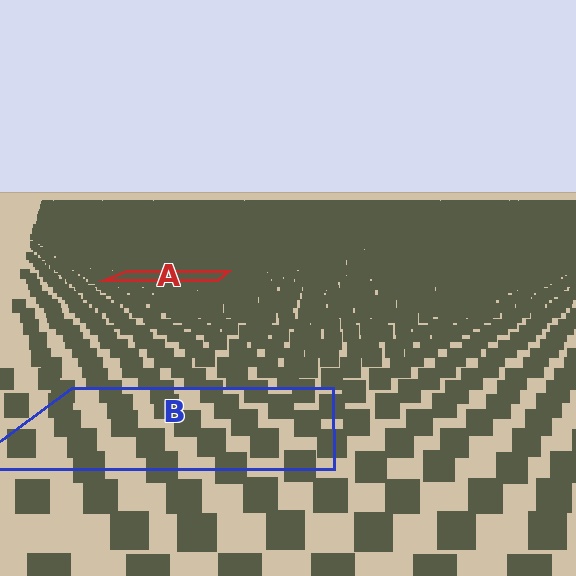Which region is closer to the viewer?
Region B is closer. The texture elements there are larger and more spread out.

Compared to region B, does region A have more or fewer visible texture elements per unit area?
Region A has more texture elements per unit area — they are packed more densely because it is farther away.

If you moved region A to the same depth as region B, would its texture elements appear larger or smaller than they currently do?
They would appear larger. At a closer depth, the same texture elements are projected at a bigger on-screen size.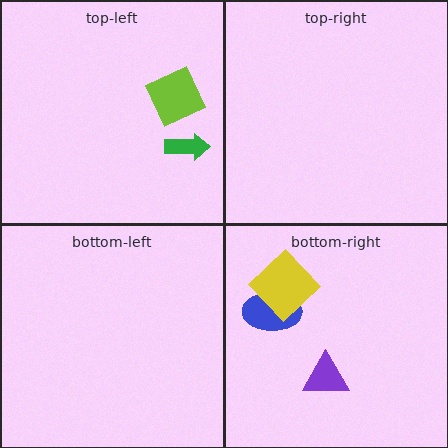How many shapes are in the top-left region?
2.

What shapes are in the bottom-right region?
The blue ellipse, the purple triangle, the yellow diamond.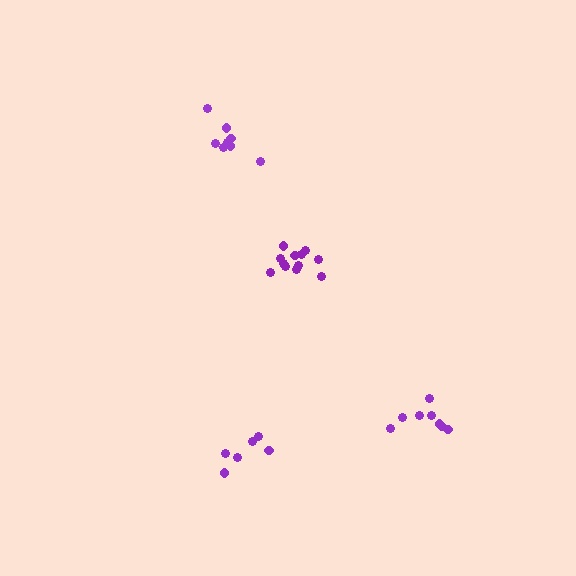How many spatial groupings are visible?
There are 4 spatial groupings.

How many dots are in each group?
Group 1: 12 dots, Group 2: 6 dots, Group 3: 8 dots, Group 4: 8 dots (34 total).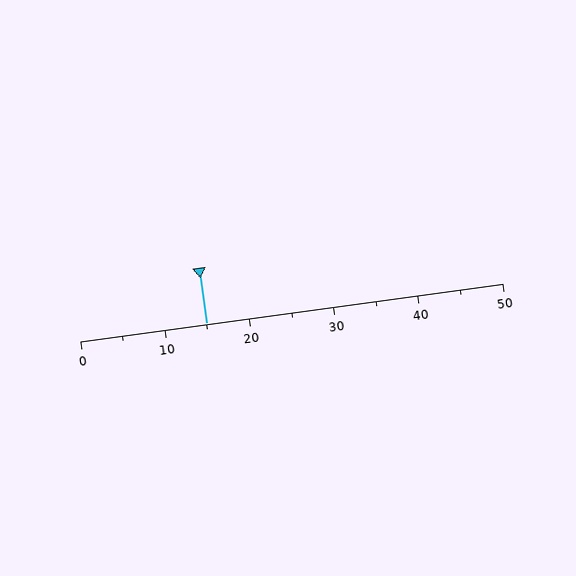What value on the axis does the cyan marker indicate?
The marker indicates approximately 15.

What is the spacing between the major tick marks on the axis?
The major ticks are spaced 10 apart.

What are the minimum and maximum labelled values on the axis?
The axis runs from 0 to 50.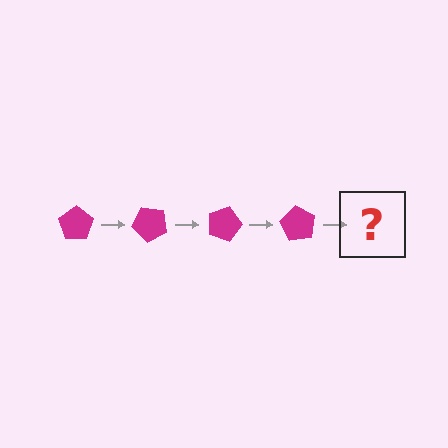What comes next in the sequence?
The next element should be a magenta pentagon rotated 180 degrees.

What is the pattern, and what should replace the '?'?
The pattern is that the pentagon rotates 45 degrees each step. The '?' should be a magenta pentagon rotated 180 degrees.